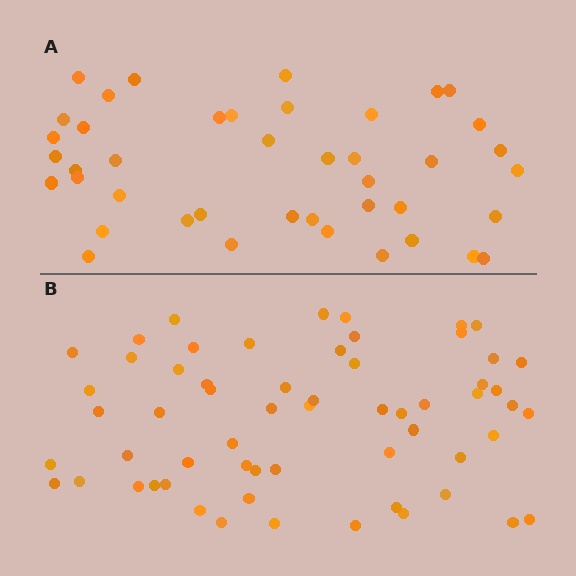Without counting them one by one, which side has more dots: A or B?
Region B (the bottom region) has more dots.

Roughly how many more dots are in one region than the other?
Region B has approximately 20 more dots than region A.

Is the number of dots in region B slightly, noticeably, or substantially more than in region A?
Region B has noticeably more, but not dramatically so. The ratio is roughly 1.4 to 1.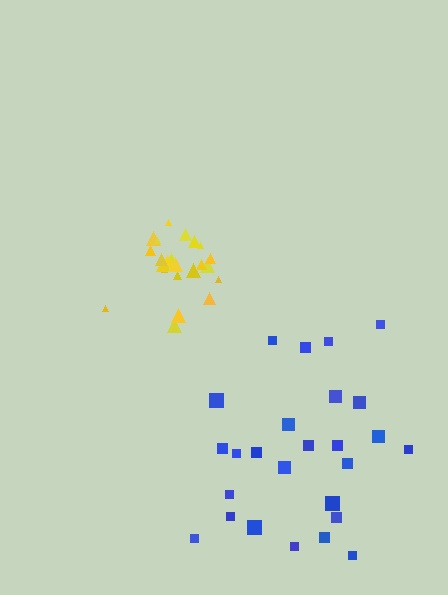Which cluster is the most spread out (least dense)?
Blue.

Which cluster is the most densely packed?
Yellow.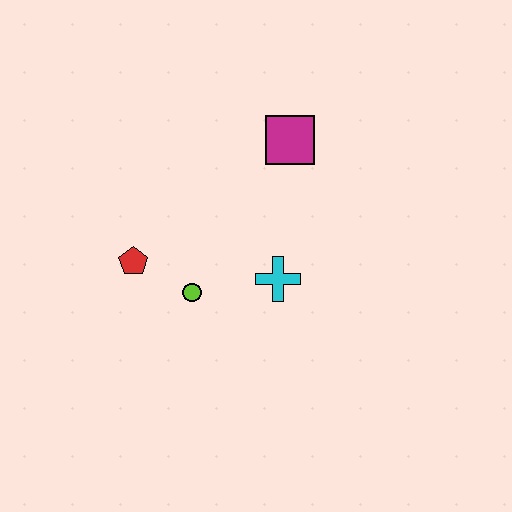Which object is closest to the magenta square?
The cyan cross is closest to the magenta square.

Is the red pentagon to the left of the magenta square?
Yes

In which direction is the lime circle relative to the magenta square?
The lime circle is below the magenta square.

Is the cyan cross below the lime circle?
No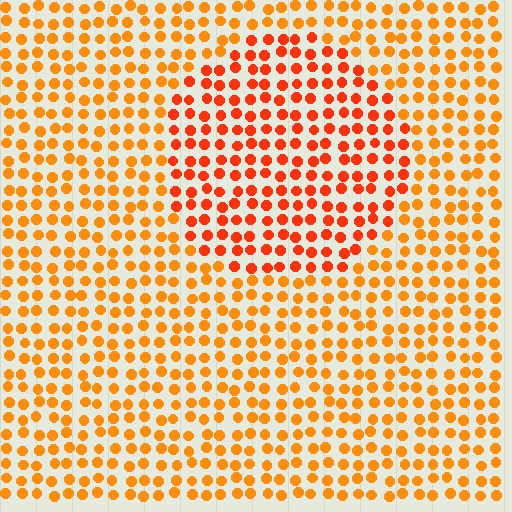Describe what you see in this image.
The image is filled with small orange elements in a uniform arrangement. A circle-shaped region is visible where the elements are tinted to a slightly different hue, forming a subtle color boundary.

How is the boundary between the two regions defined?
The boundary is defined purely by a slight shift in hue (about 24 degrees). Spacing, size, and orientation are identical on both sides.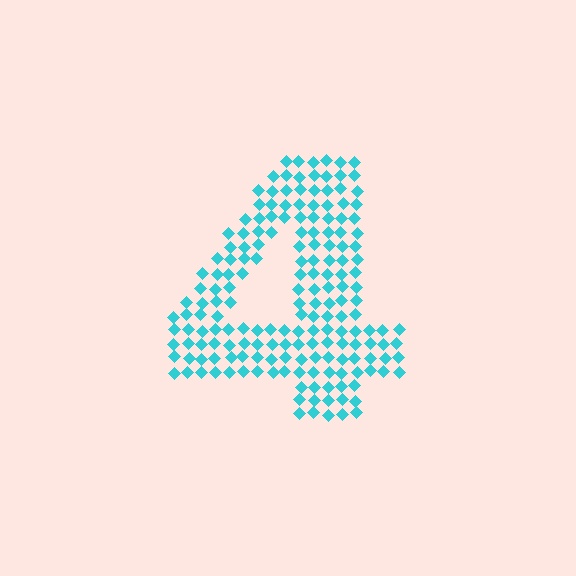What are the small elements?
The small elements are diamonds.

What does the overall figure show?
The overall figure shows the digit 4.